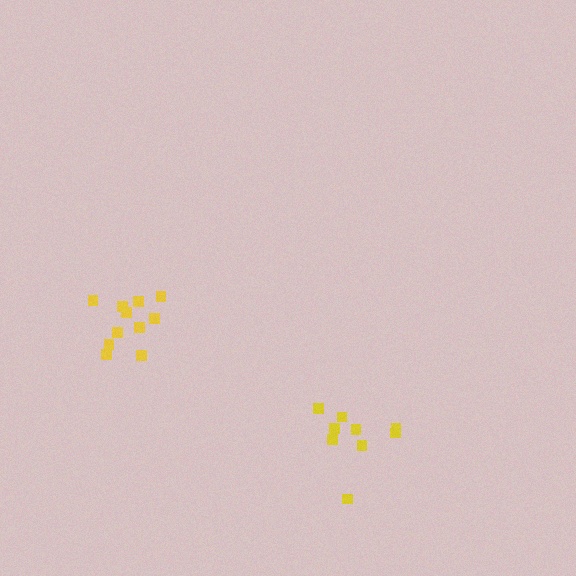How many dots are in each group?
Group 1: 9 dots, Group 2: 11 dots (20 total).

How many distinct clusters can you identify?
There are 2 distinct clusters.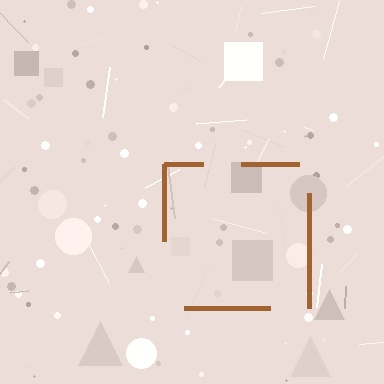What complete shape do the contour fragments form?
The contour fragments form a square.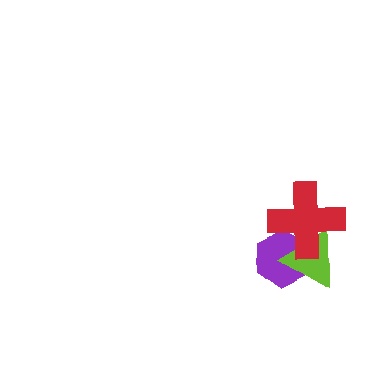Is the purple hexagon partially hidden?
Yes, it is partially covered by another shape.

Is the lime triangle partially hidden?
Yes, it is partially covered by another shape.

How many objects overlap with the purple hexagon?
2 objects overlap with the purple hexagon.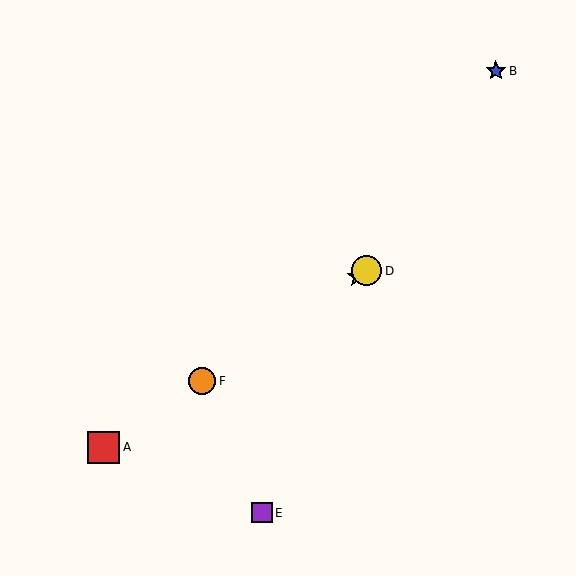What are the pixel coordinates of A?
Object A is at (104, 447).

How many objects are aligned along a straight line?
4 objects (A, C, D, F) are aligned along a straight line.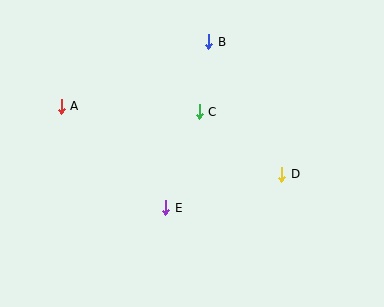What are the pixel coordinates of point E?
Point E is at (166, 208).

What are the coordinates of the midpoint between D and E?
The midpoint between D and E is at (224, 191).